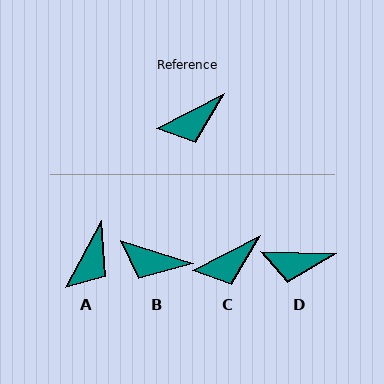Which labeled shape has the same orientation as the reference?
C.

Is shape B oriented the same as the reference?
No, it is off by about 44 degrees.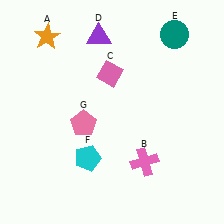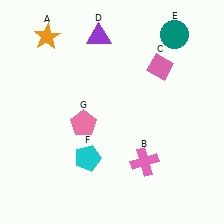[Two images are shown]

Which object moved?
The pink diamond (C) moved right.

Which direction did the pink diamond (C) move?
The pink diamond (C) moved right.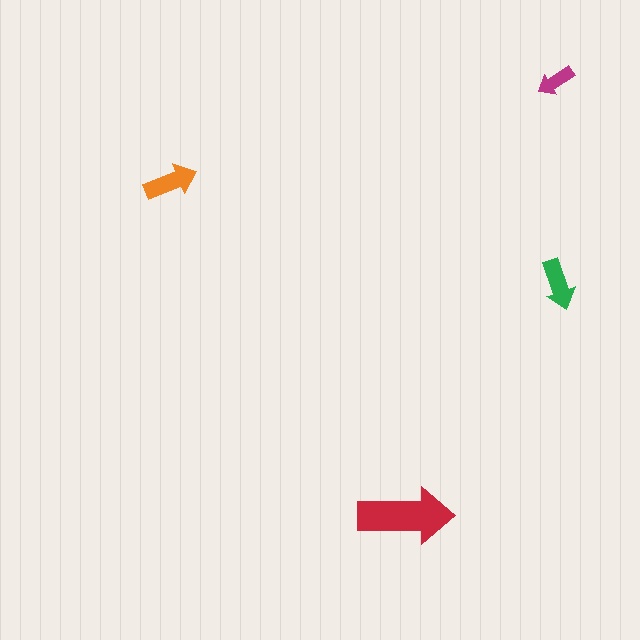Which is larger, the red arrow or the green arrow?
The red one.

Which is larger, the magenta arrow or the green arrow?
The green one.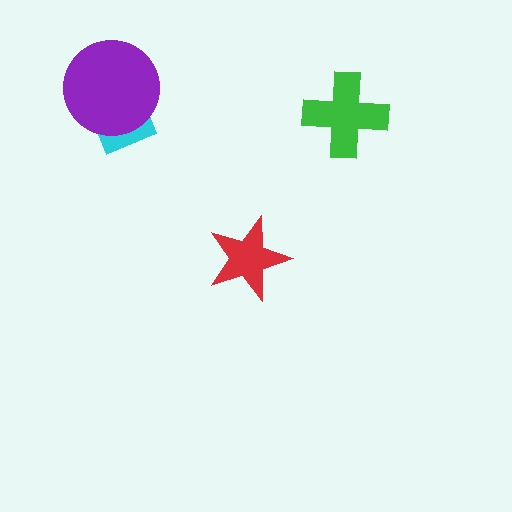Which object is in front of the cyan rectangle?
The purple circle is in front of the cyan rectangle.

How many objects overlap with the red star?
0 objects overlap with the red star.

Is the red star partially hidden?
No, no other shape covers it.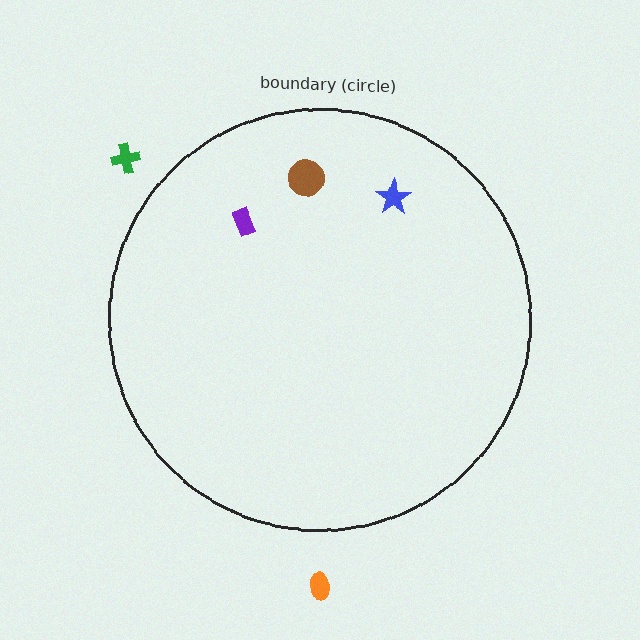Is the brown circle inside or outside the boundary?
Inside.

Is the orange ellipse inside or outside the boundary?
Outside.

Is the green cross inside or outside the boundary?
Outside.